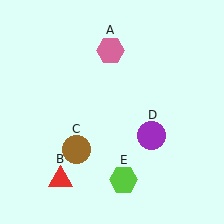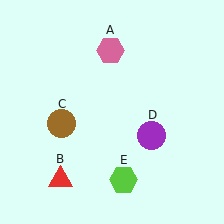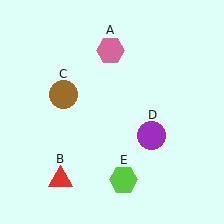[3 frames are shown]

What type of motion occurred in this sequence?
The brown circle (object C) rotated clockwise around the center of the scene.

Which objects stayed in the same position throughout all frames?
Pink hexagon (object A) and red triangle (object B) and purple circle (object D) and lime hexagon (object E) remained stationary.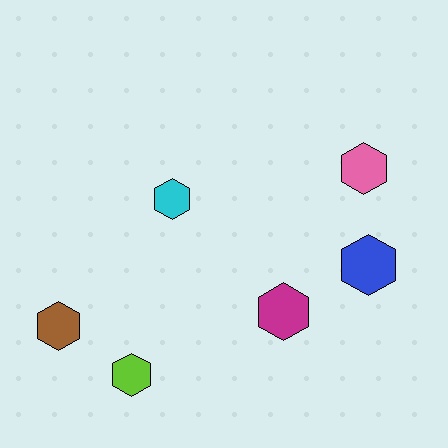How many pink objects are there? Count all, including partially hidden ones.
There is 1 pink object.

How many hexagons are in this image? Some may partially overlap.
There are 6 hexagons.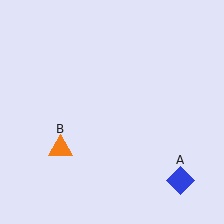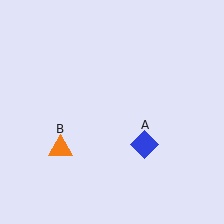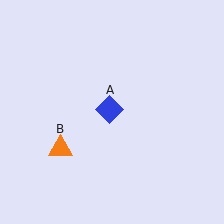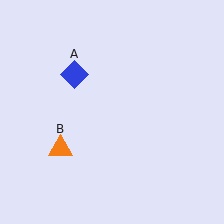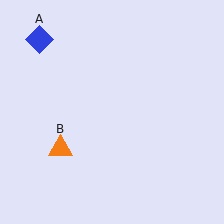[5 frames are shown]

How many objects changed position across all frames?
1 object changed position: blue diamond (object A).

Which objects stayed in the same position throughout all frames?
Orange triangle (object B) remained stationary.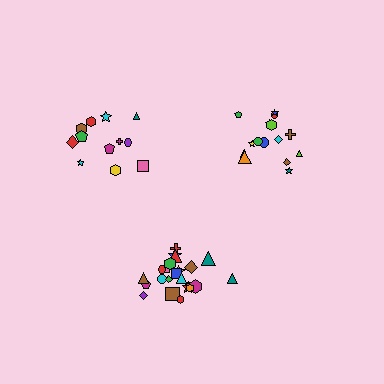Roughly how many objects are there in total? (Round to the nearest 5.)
Roughly 50 objects in total.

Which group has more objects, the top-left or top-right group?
The top-right group.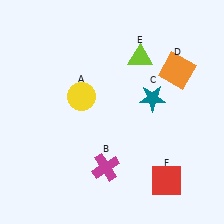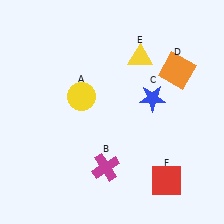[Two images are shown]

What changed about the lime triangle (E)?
In Image 1, E is lime. In Image 2, it changed to yellow.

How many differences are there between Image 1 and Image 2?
There are 2 differences between the two images.